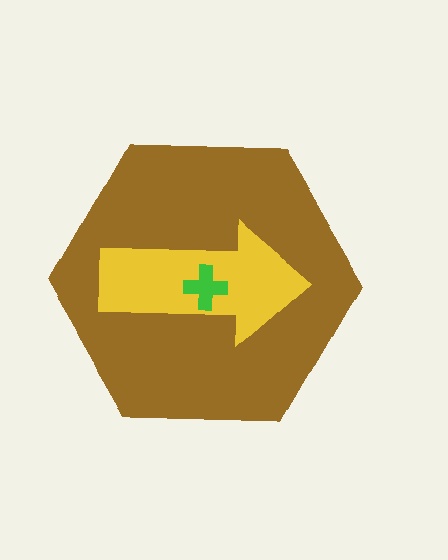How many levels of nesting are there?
3.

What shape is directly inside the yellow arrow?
The green cross.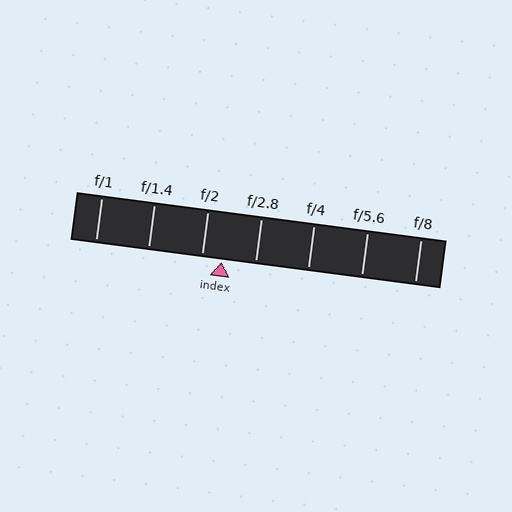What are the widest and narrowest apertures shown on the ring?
The widest aperture shown is f/1 and the narrowest is f/8.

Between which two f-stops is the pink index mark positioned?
The index mark is between f/2 and f/2.8.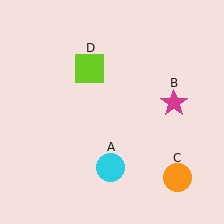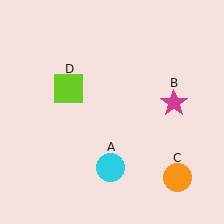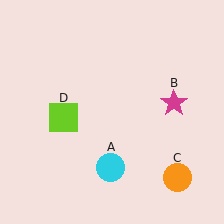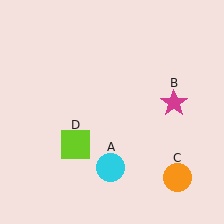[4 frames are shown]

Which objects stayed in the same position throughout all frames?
Cyan circle (object A) and magenta star (object B) and orange circle (object C) remained stationary.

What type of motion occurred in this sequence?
The lime square (object D) rotated counterclockwise around the center of the scene.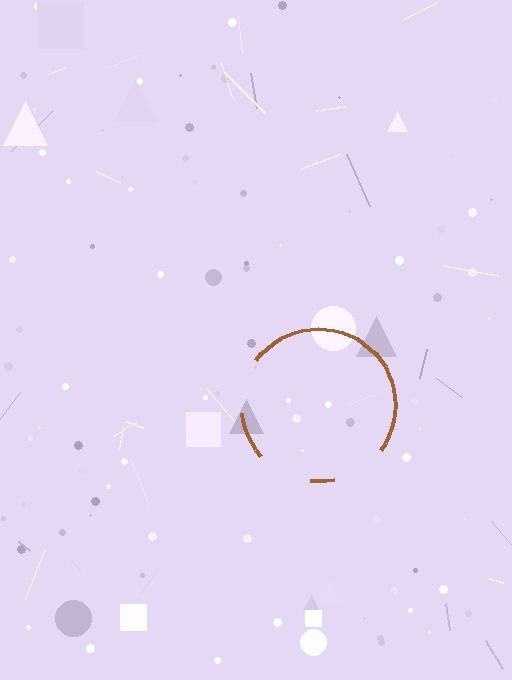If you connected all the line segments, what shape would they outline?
They would outline a circle.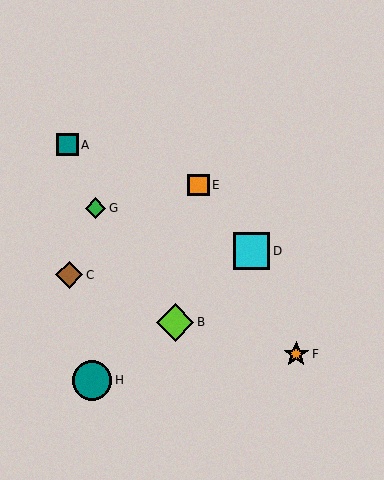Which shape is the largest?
The teal circle (labeled H) is the largest.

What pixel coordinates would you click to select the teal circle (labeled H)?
Click at (92, 380) to select the teal circle H.